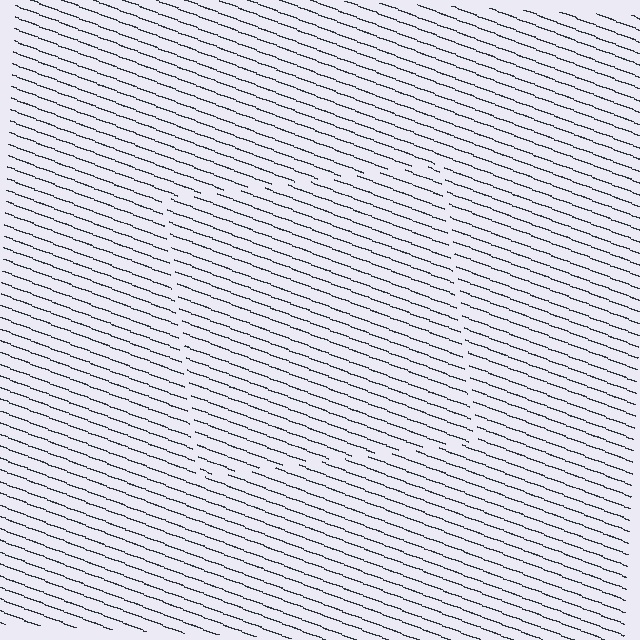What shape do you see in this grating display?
An illusory square. The interior of the shape contains the same grating, shifted by half a period — the contour is defined by the phase discontinuity where line-ends from the inner and outer gratings abut.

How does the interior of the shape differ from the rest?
The interior of the shape contains the same grating, shifted by half a period — the contour is defined by the phase discontinuity where line-ends from the inner and outer gratings abut.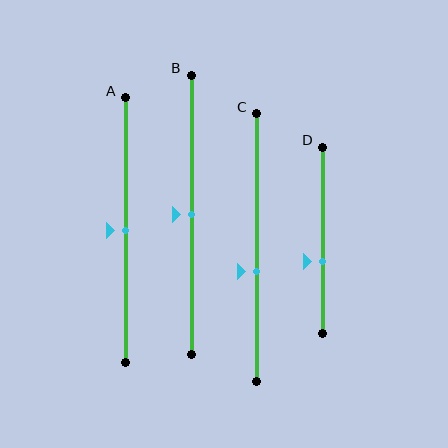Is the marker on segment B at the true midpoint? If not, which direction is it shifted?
Yes, the marker on segment B is at the true midpoint.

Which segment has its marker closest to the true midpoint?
Segment A has its marker closest to the true midpoint.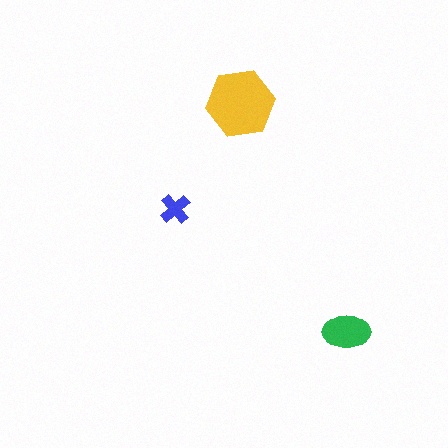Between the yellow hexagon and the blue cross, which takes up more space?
The yellow hexagon.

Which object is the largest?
The yellow hexagon.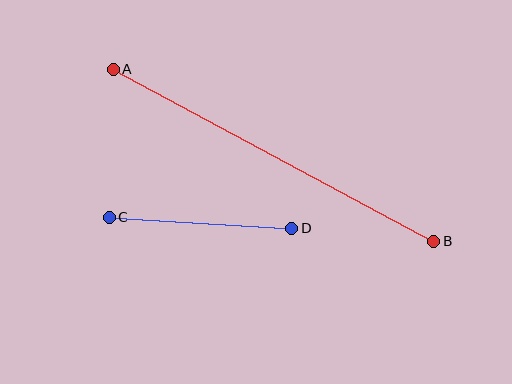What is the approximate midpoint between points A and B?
The midpoint is at approximately (273, 155) pixels.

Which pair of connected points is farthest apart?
Points A and B are farthest apart.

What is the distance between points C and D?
The distance is approximately 183 pixels.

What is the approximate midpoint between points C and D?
The midpoint is at approximately (200, 223) pixels.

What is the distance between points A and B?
The distance is approximately 364 pixels.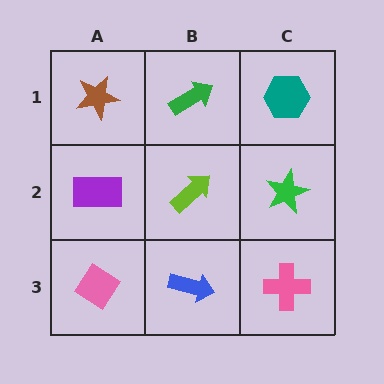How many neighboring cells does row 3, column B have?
3.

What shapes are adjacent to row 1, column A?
A purple rectangle (row 2, column A), a green arrow (row 1, column B).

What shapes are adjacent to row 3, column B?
A lime arrow (row 2, column B), a pink diamond (row 3, column A), a pink cross (row 3, column C).